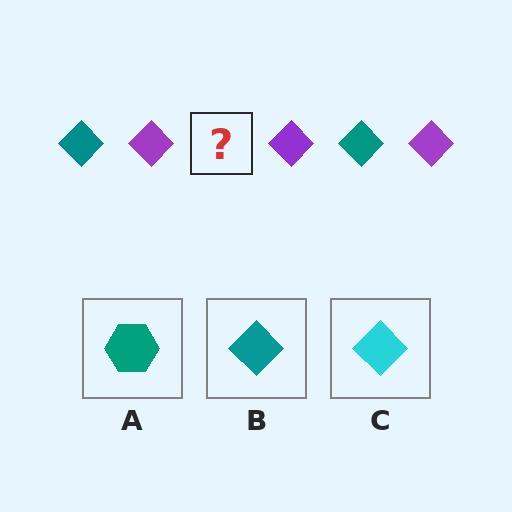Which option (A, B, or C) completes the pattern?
B.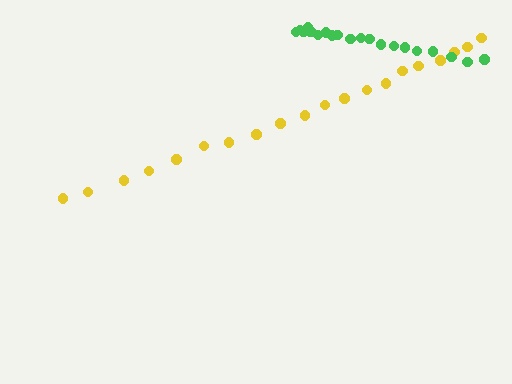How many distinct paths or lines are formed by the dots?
There are 2 distinct paths.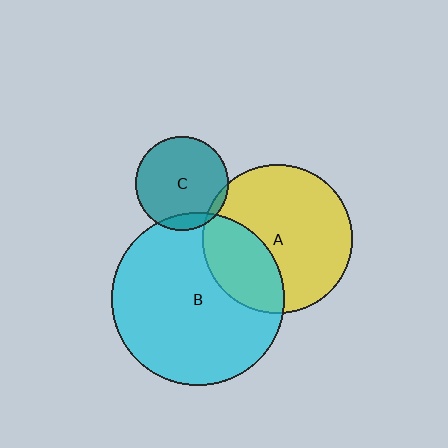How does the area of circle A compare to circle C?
Approximately 2.5 times.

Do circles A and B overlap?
Yes.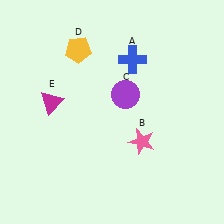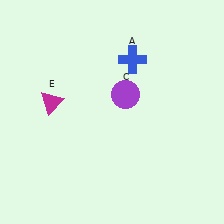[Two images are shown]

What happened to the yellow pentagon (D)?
The yellow pentagon (D) was removed in Image 2. It was in the top-left area of Image 1.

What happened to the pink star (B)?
The pink star (B) was removed in Image 2. It was in the bottom-right area of Image 1.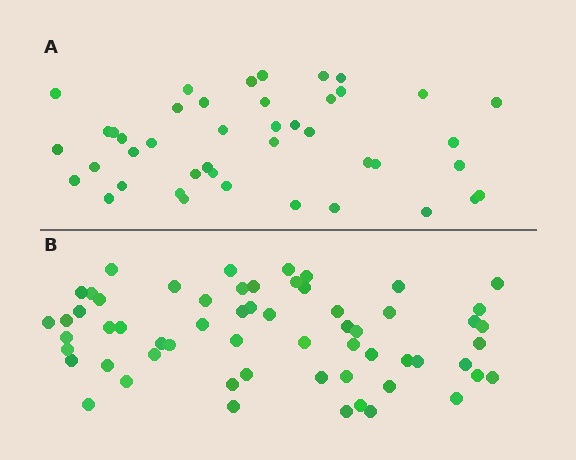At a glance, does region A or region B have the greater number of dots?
Region B (the bottom region) has more dots.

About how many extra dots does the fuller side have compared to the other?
Region B has approximately 15 more dots than region A.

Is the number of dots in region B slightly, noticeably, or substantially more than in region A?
Region B has noticeably more, but not dramatically so. The ratio is roughly 1.4 to 1.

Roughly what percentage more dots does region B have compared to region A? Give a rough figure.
About 40% more.